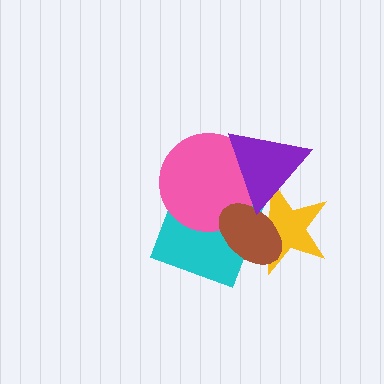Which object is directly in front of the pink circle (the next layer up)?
The brown ellipse is directly in front of the pink circle.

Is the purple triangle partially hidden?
No, no other shape covers it.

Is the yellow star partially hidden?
Yes, it is partially covered by another shape.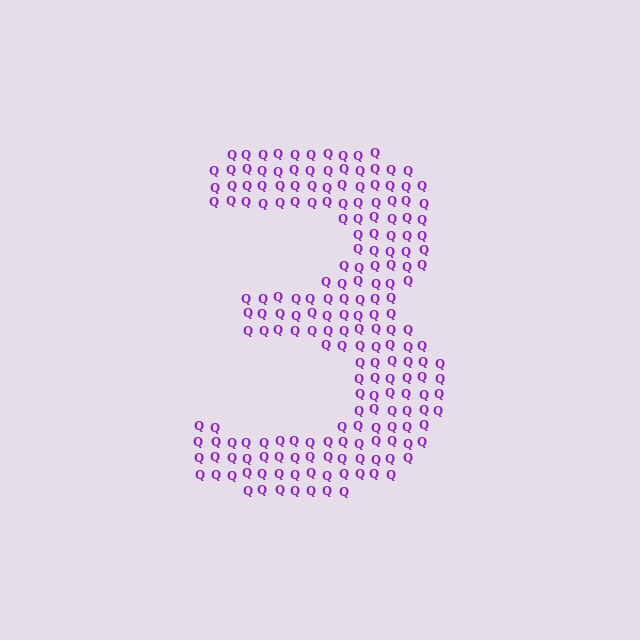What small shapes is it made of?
It is made of small letter Q's.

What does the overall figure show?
The overall figure shows the digit 3.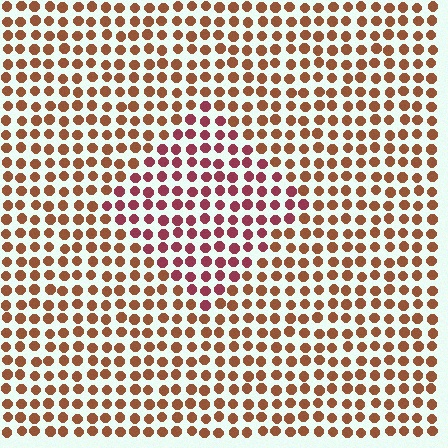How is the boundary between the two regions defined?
The boundary is defined purely by a slight shift in hue (about 35 degrees). Spacing, size, and orientation are identical on both sides.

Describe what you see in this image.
The image is filled with small brown elements in a uniform arrangement. A diamond-shaped region is visible where the elements are tinted to a slightly different hue, forming a subtle color boundary.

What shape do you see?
I see a diamond.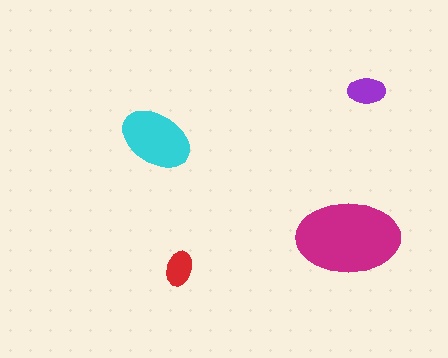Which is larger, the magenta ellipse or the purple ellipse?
The magenta one.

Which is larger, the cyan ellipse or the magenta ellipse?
The magenta one.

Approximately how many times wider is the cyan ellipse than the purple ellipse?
About 2 times wider.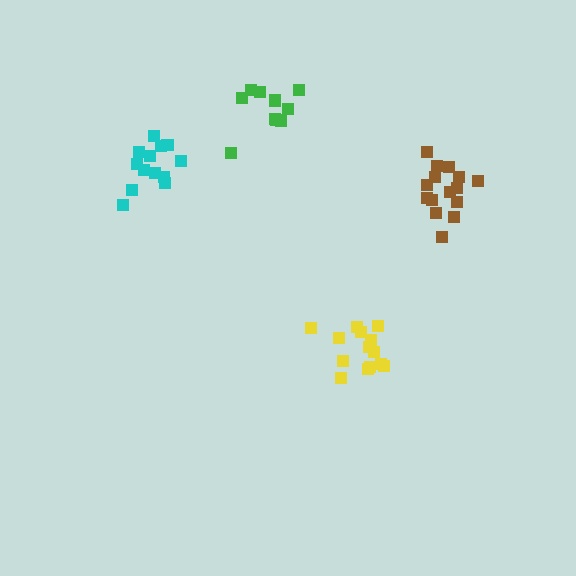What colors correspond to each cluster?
The clusters are colored: yellow, cyan, brown, green.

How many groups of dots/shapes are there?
There are 4 groups.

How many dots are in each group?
Group 1: 14 dots, Group 2: 13 dots, Group 3: 15 dots, Group 4: 10 dots (52 total).